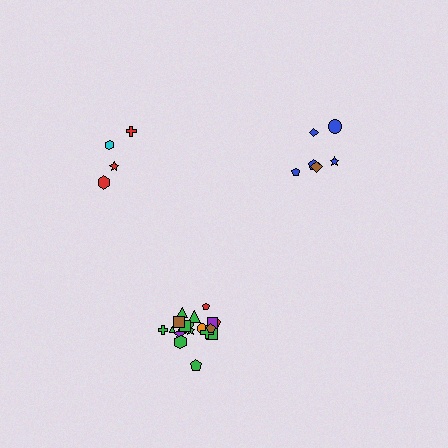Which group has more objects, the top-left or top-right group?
The top-right group.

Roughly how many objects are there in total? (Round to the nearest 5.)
Roughly 30 objects in total.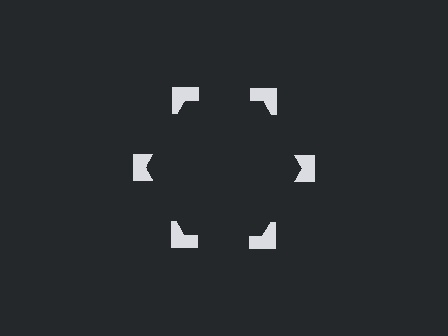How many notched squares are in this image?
There are 6 — one at each vertex of the illusory hexagon.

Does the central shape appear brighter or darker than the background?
It typically appears slightly darker than the background, even though no actual brightness change is drawn.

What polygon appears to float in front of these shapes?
An illusory hexagon — its edges are inferred from the aligned wedge cuts in the notched squares, not physically drawn.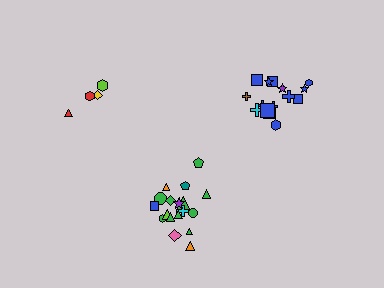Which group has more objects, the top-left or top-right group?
The top-right group.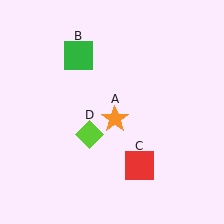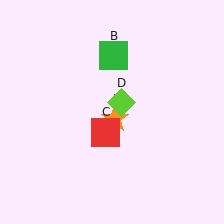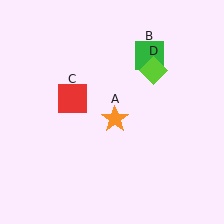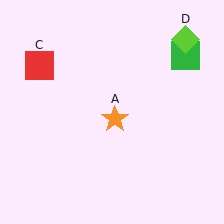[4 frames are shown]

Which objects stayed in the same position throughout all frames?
Orange star (object A) remained stationary.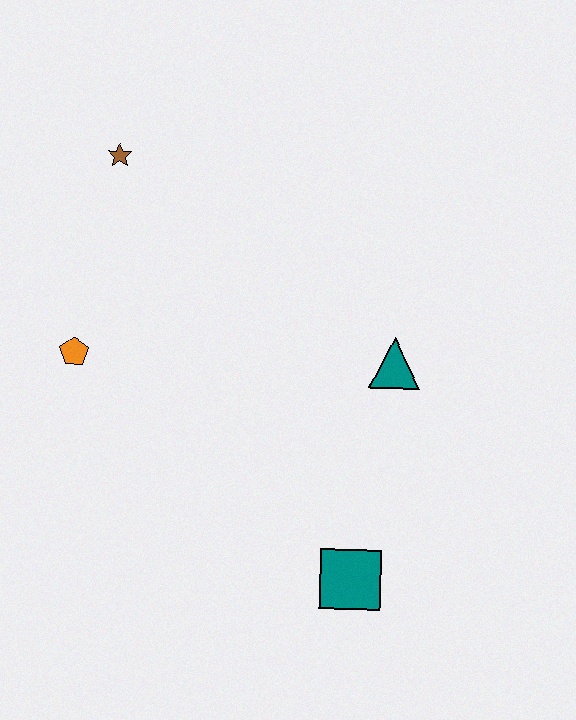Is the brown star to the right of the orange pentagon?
Yes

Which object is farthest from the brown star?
The teal square is farthest from the brown star.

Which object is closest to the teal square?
The teal triangle is closest to the teal square.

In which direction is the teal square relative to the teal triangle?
The teal square is below the teal triangle.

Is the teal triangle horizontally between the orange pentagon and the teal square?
No